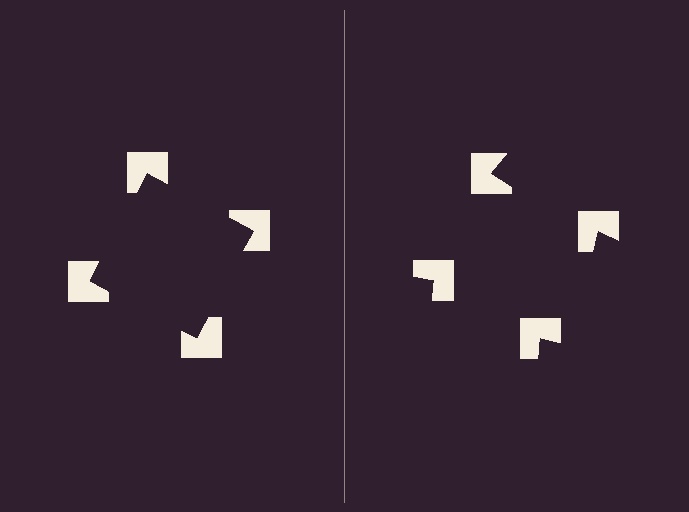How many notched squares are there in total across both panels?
8 — 4 on each side.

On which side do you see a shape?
An illusory square appears on the left side. On the right side the wedge cuts are rotated, so no coherent shape forms.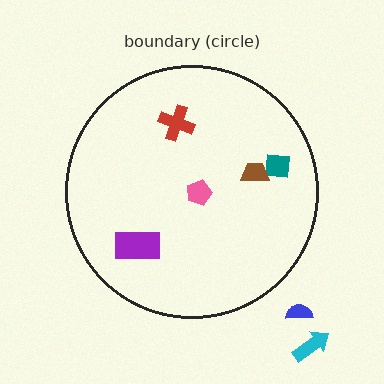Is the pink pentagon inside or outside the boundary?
Inside.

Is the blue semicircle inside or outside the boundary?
Outside.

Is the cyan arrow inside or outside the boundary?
Outside.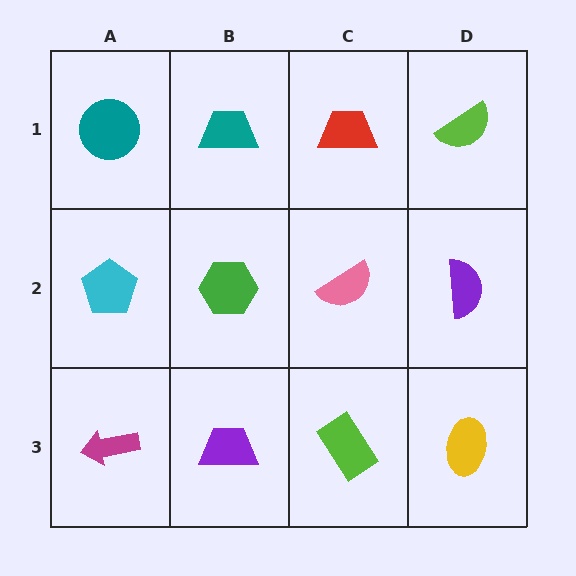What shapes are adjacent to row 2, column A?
A teal circle (row 1, column A), a magenta arrow (row 3, column A), a green hexagon (row 2, column B).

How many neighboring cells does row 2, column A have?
3.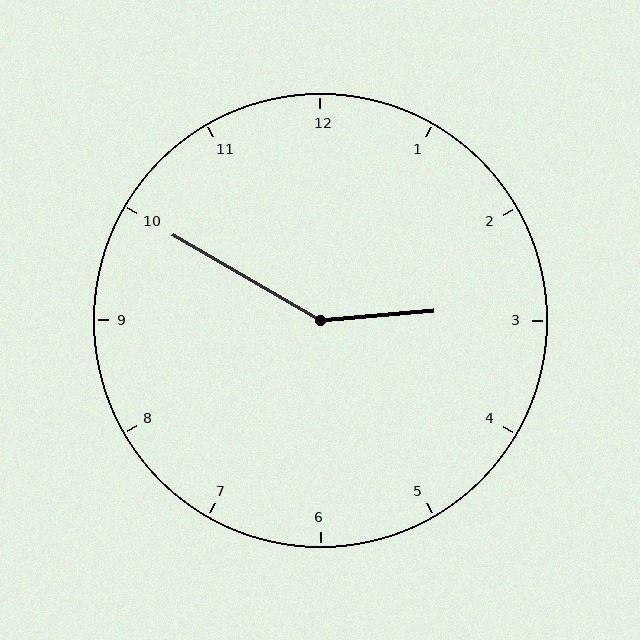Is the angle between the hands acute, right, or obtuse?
It is obtuse.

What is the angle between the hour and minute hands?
Approximately 145 degrees.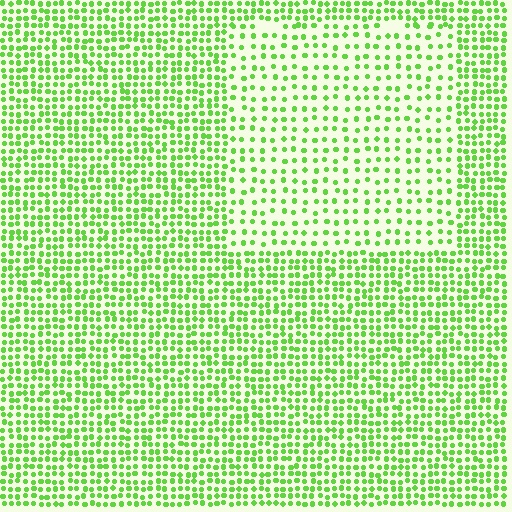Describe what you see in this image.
The image contains small lime elements arranged at two different densities. A rectangle-shaped region is visible where the elements are less densely packed than the surrounding area.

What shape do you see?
I see a rectangle.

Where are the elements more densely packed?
The elements are more densely packed outside the rectangle boundary.